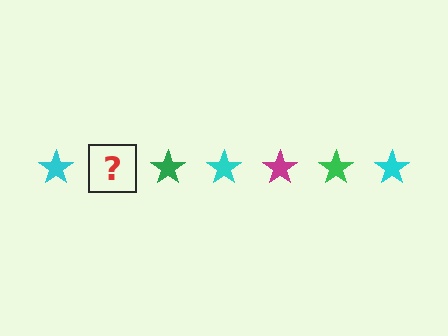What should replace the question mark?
The question mark should be replaced with a magenta star.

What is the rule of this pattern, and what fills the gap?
The rule is that the pattern cycles through cyan, magenta, green stars. The gap should be filled with a magenta star.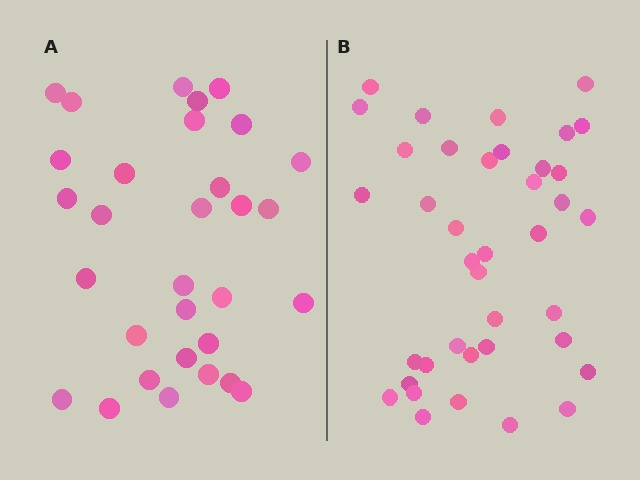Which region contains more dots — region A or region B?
Region B (the right region) has more dots.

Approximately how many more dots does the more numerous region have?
Region B has roughly 8 or so more dots than region A.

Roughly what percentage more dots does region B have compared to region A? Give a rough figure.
About 25% more.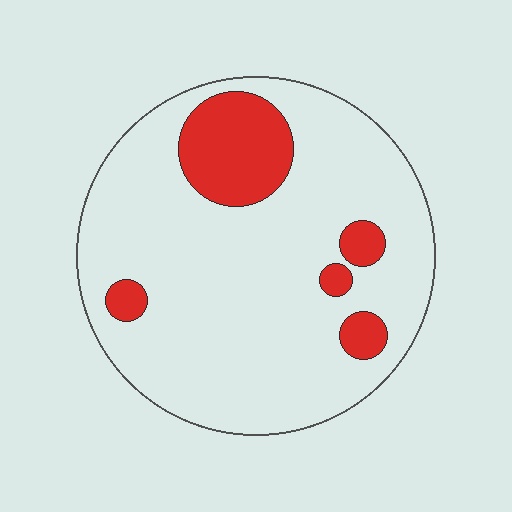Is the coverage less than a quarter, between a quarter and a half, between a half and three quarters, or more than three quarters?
Less than a quarter.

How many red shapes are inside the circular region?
5.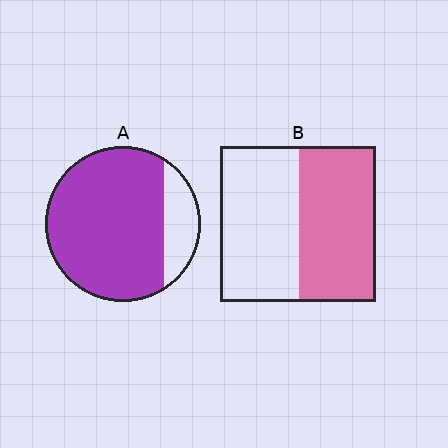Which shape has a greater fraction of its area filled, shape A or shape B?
Shape A.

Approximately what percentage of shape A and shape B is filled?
A is approximately 80% and B is approximately 50%.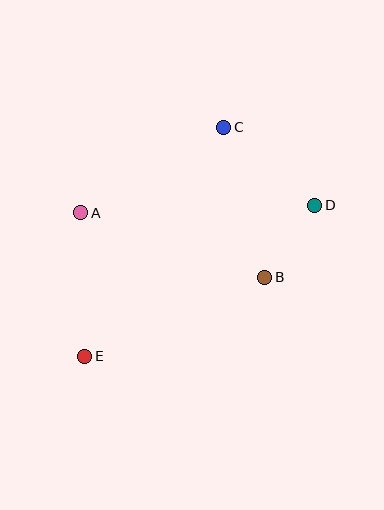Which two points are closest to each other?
Points B and D are closest to each other.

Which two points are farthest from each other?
Points D and E are farthest from each other.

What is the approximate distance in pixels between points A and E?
The distance between A and E is approximately 144 pixels.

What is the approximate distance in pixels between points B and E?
The distance between B and E is approximately 196 pixels.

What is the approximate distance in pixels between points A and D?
The distance between A and D is approximately 234 pixels.